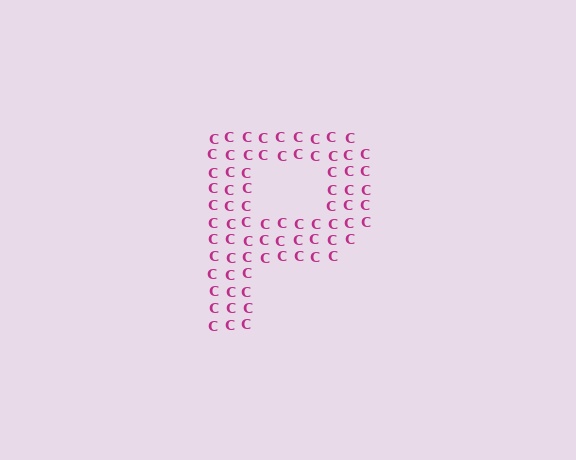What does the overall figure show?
The overall figure shows the letter P.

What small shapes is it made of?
It is made of small letter C's.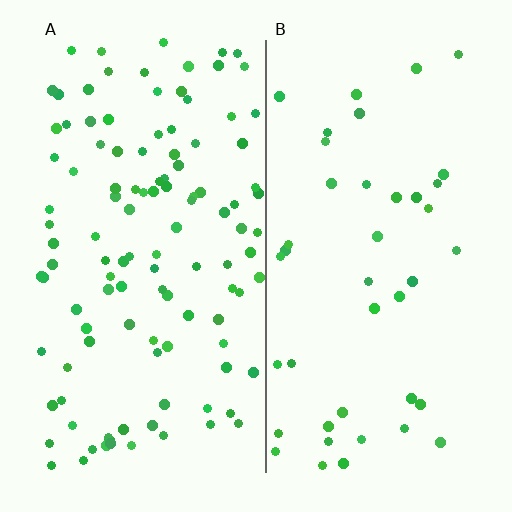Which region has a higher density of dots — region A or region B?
A (the left).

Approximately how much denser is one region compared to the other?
Approximately 2.7× — region A over region B.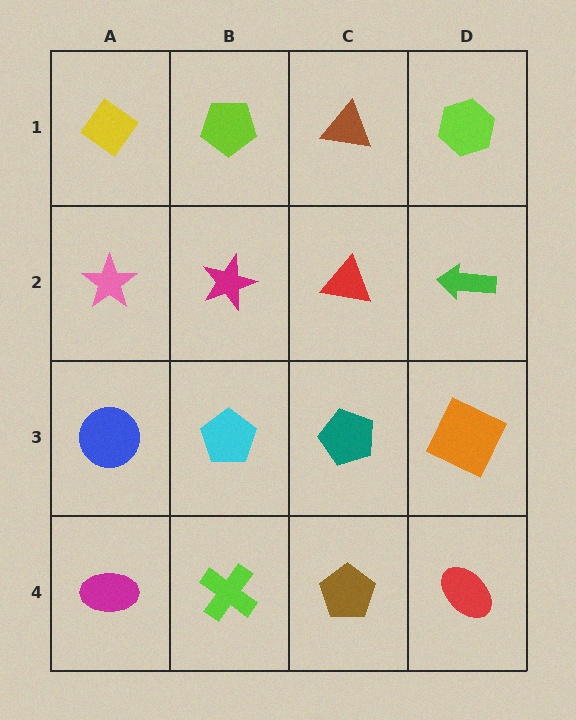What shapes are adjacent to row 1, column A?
A pink star (row 2, column A), a lime pentagon (row 1, column B).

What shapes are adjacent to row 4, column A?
A blue circle (row 3, column A), a lime cross (row 4, column B).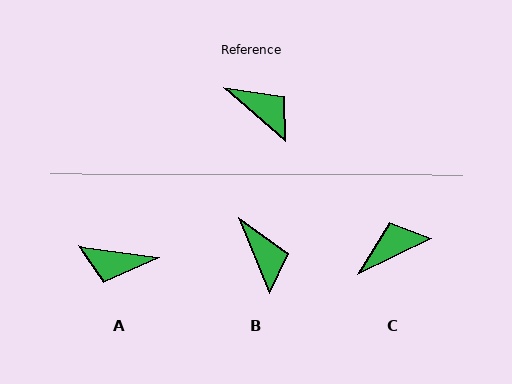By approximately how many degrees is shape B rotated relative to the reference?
Approximately 27 degrees clockwise.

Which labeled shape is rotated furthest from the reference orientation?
A, about 147 degrees away.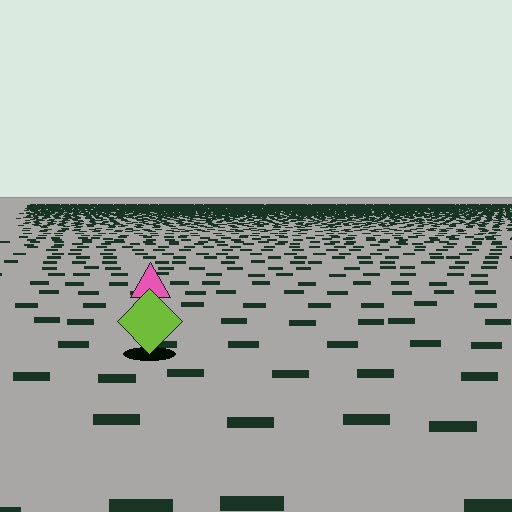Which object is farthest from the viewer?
The pink triangle is farthest from the viewer. It appears smaller and the ground texture around it is denser.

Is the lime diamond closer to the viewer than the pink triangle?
Yes. The lime diamond is closer — you can tell from the texture gradient: the ground texture is coarser near it.